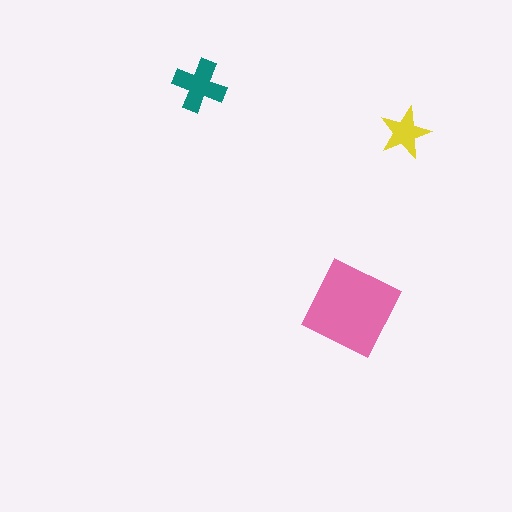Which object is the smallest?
The yellow star.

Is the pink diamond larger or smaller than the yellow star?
Larger.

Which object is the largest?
The pink diamond.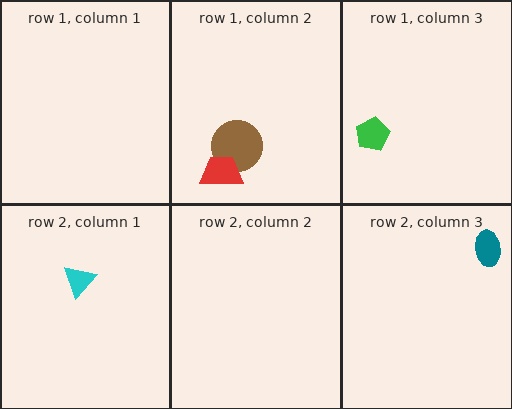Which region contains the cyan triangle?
The row 2, column 1 region.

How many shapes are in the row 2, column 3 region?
1.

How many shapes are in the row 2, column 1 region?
1.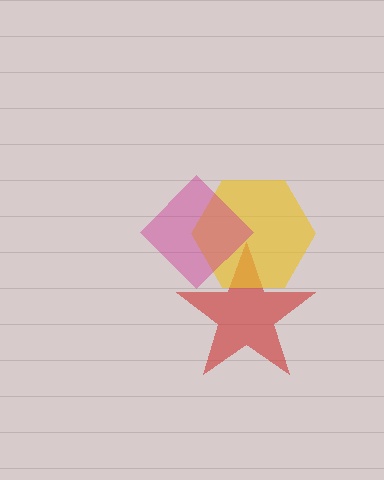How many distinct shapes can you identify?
There are 3 distinct shapes: a red star, a yellow hexagon, a magenta diamond.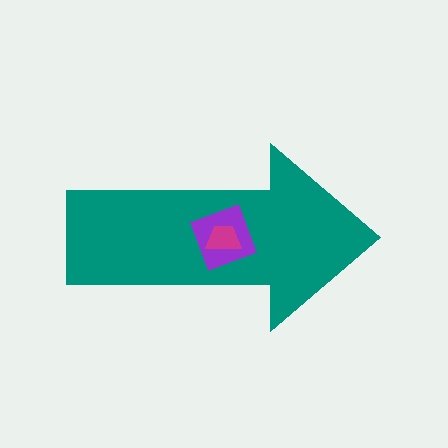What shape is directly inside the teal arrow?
The purple square.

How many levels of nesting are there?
3.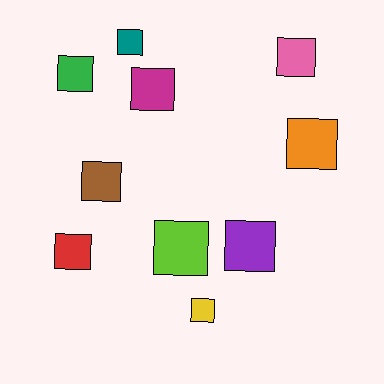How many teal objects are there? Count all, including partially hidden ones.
There is 1 teal object.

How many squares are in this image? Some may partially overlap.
There are 10 squares.